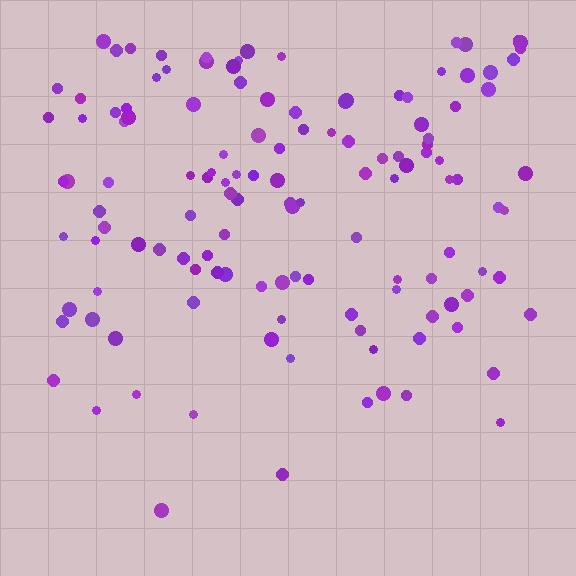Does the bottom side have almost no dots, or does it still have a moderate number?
Still a moderate number, just noticeably fewer than the top.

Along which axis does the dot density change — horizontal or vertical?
Vertical.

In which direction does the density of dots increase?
From bottom to top, with the top side densest.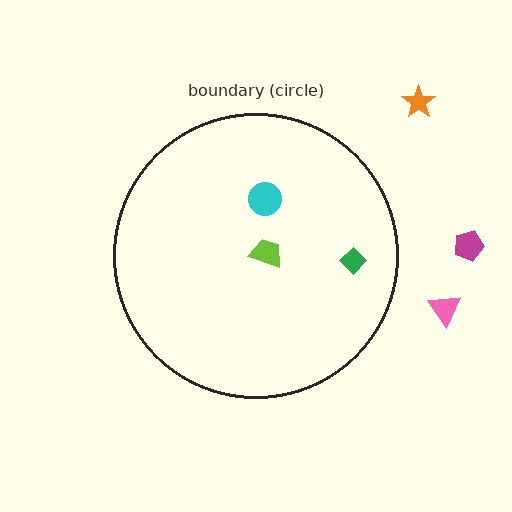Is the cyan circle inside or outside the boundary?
Inside.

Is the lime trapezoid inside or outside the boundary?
Inside.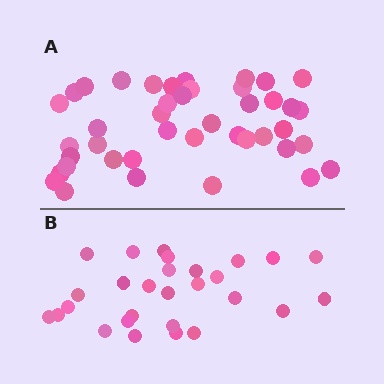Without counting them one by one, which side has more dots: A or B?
Region A (the top region) has more dots.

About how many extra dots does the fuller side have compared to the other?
Region A has approximately 15 more dots than region B.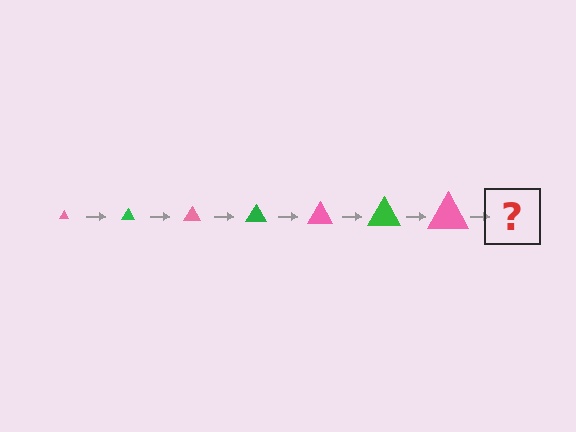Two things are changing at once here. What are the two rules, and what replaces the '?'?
The two rules are that the triangle grows larger each step and the color cycles through pink and green. The '?' should be a green triangle, larger than the previous one.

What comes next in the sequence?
The next element should be a green triangle, larger than the previous one.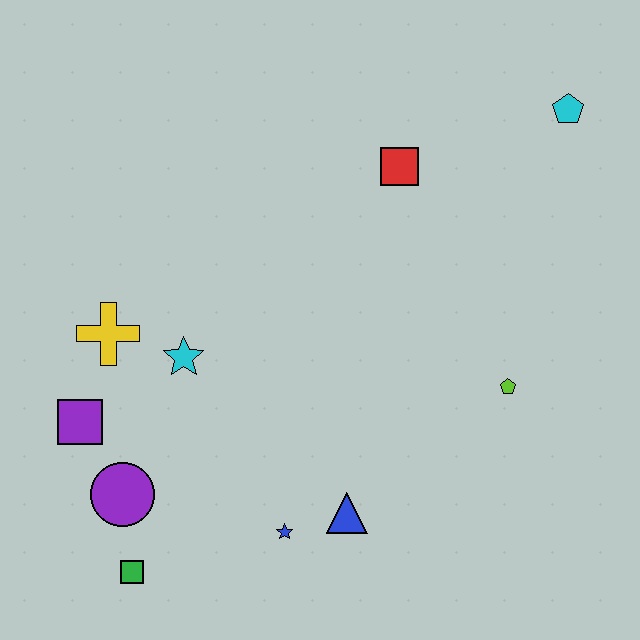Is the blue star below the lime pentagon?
Yes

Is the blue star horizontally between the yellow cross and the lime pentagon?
Yes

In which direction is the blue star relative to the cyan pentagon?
The blue star is below the cyan pentagon.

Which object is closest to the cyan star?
The yellow cross is closest to the cyan star.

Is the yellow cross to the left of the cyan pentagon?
Yes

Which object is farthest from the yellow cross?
The cyan pentagon is farthest from the yellow cross.